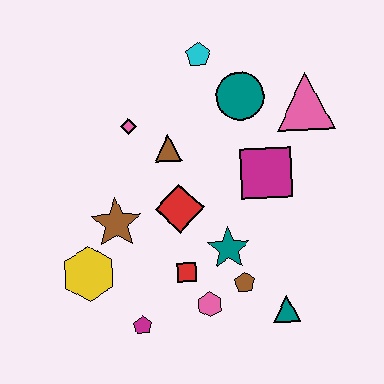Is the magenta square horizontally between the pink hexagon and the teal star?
No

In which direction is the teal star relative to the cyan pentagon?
The teal star is below the cyan pentagon.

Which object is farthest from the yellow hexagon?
The pink triangle is farthest from the yellow hexagon.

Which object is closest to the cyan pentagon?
The teal circle is closest to the cyan pentagon.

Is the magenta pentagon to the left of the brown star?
No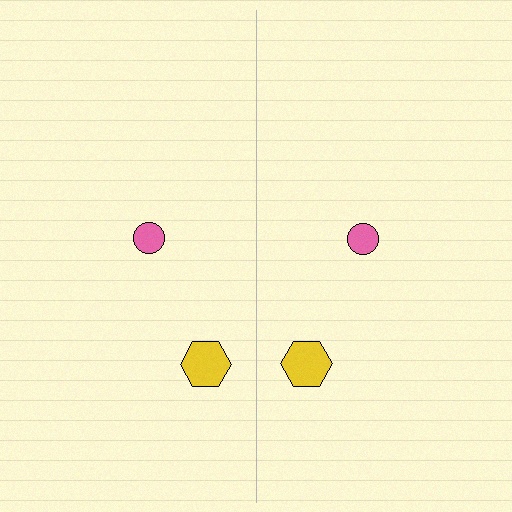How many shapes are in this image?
There are 4 shapes in this image.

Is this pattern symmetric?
Yes, this pattern has bilateral (reflection) symmetry.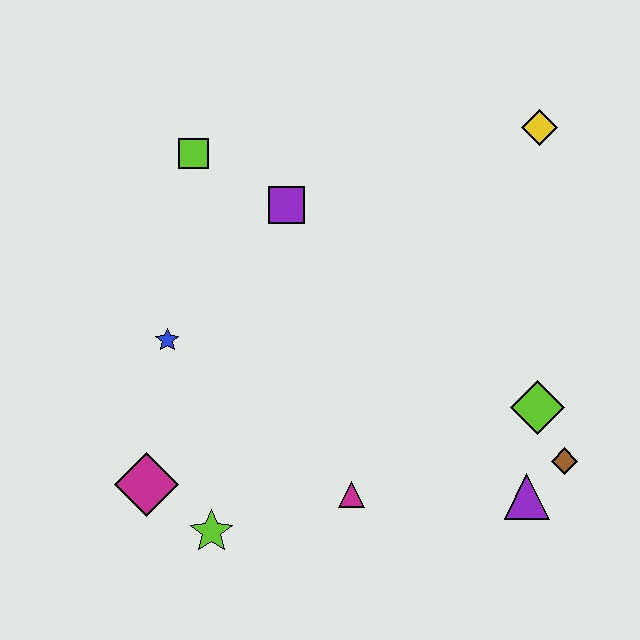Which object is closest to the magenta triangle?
The lime star is closest to the magenta triangle.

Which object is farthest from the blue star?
The yellow diamond is farthest from the blue star.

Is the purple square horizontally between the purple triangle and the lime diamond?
No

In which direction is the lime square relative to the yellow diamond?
The lime square is to the left of the yellow diamond.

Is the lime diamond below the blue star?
Yes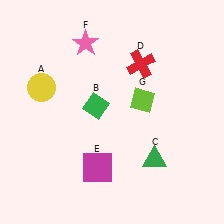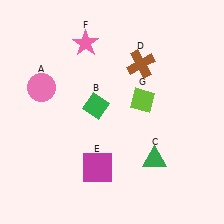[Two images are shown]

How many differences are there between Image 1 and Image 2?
There are 2 differences between the two images.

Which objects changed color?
A changed from yellow to pink. D changed from red to brown.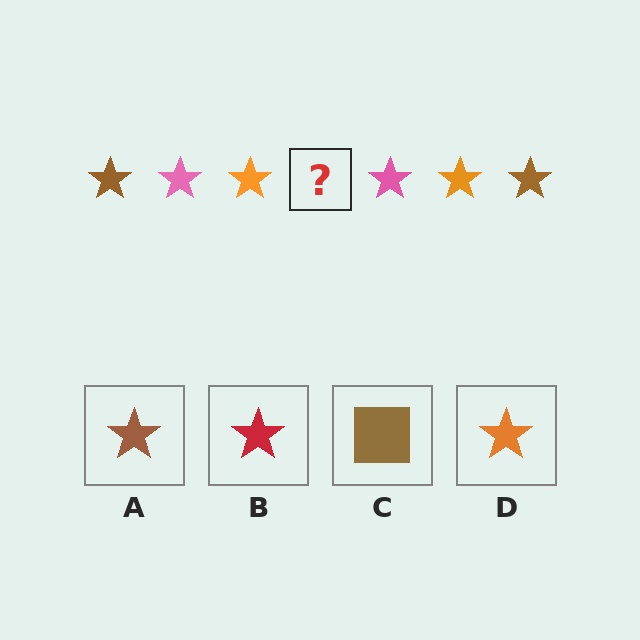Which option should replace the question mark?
Option A.